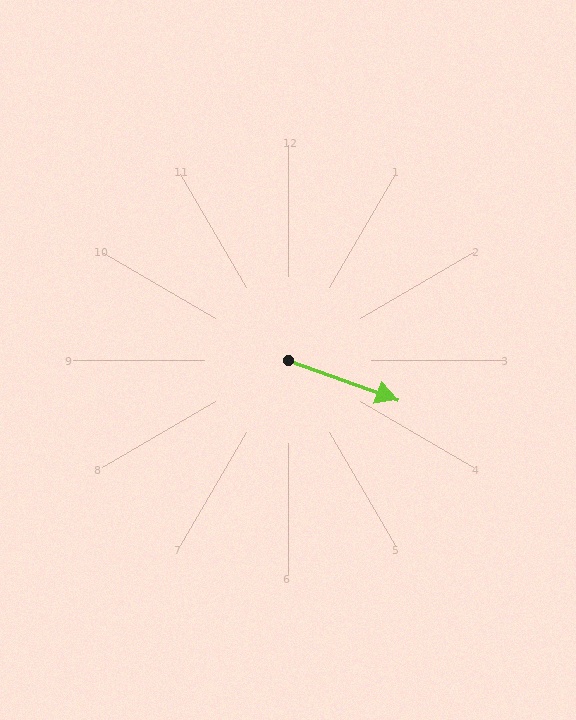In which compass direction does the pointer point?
East.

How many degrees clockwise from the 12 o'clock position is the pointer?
Approximately 110 degrees.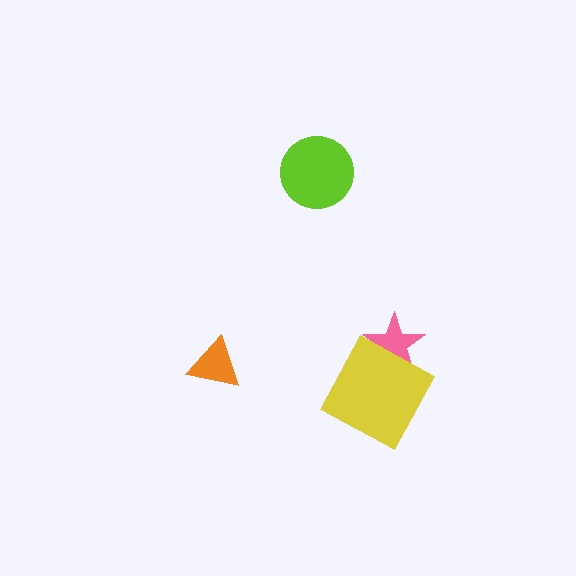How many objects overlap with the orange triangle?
0 objects overlap with the orange triangle.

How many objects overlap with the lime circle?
0 objects overlap with the lime circle.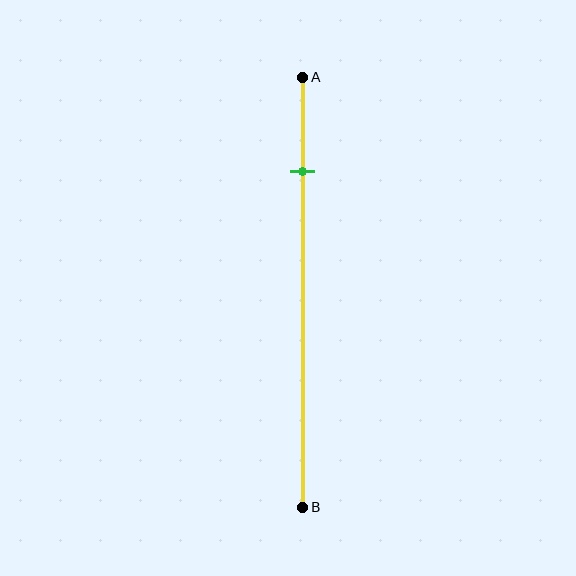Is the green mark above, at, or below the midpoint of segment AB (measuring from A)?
The green mark is above the midpoint of segment AB.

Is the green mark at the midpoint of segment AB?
No, the mark is at about 20% from A, not at the 50% midpoint.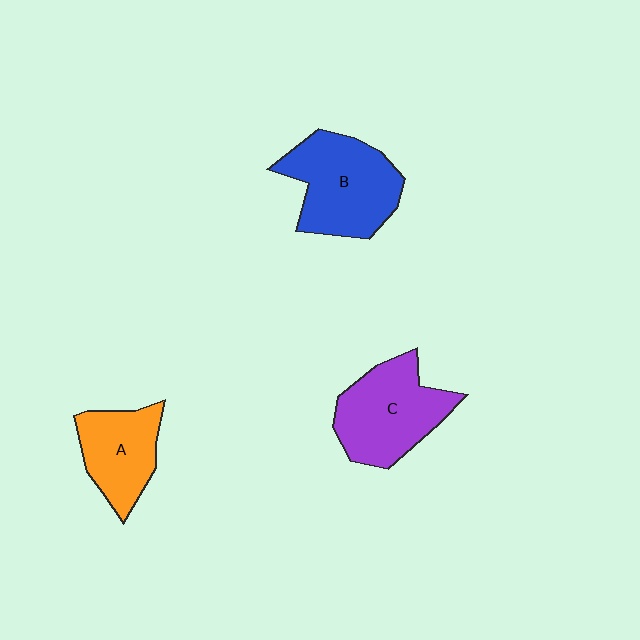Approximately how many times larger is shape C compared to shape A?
Approximately 1.4 times.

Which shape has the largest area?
Shape B (blue).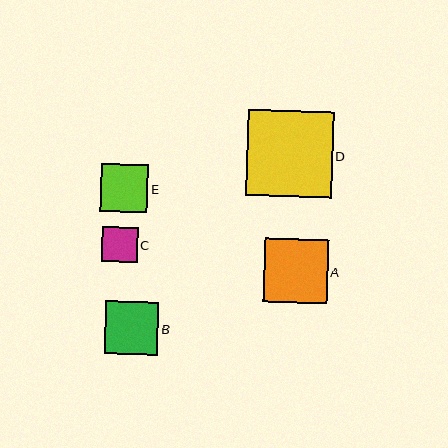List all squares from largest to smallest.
From largest to smallest: D, A, B, E, C.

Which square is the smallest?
Square C is the smallest with a size of approximately 36 pixels.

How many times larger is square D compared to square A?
Square D is approximately 1.3 times the size of square A.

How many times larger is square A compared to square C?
Square A is approximately 1.8 times the size of square C.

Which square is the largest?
Square D is the largest with a size of approximately 86 pixels.